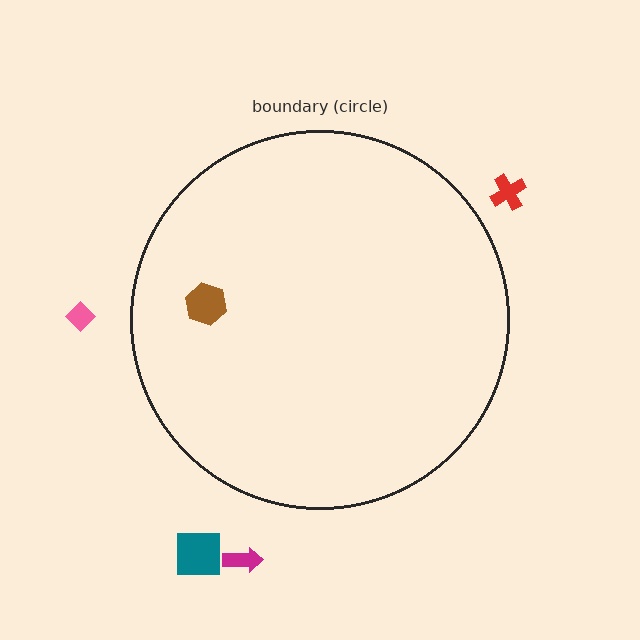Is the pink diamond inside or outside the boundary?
Outside.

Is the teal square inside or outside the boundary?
Outside.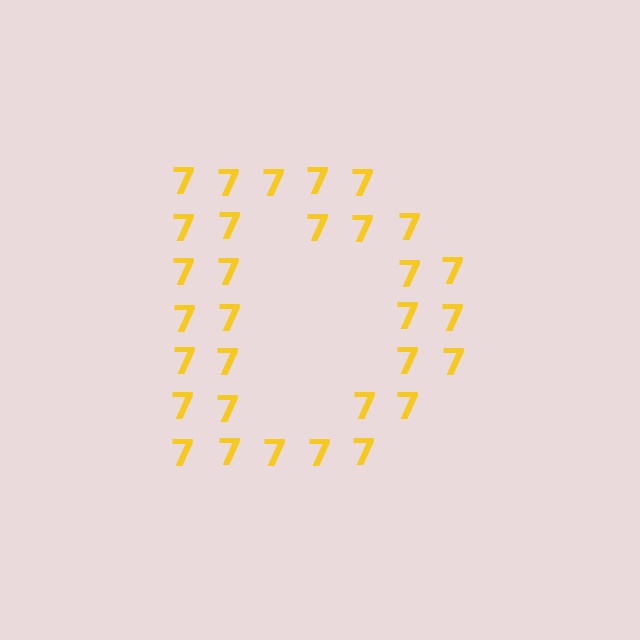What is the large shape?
The large shape is the letter D.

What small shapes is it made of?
It is made of small digit 7's.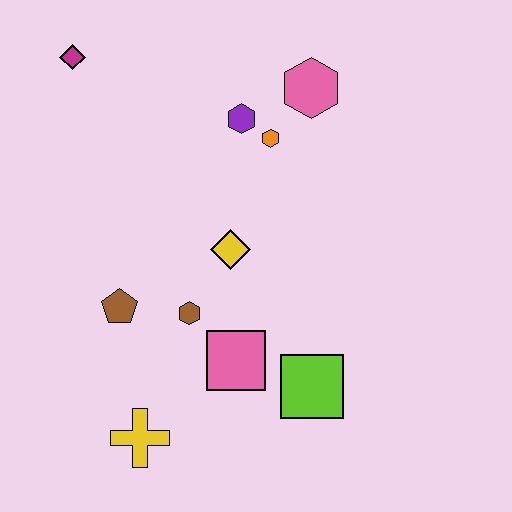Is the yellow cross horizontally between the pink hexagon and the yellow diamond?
No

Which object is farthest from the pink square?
The magenta diamond is farthest from the pink square.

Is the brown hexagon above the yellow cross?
Yes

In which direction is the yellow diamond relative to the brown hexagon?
The yellow diamond is above the brown hexagon.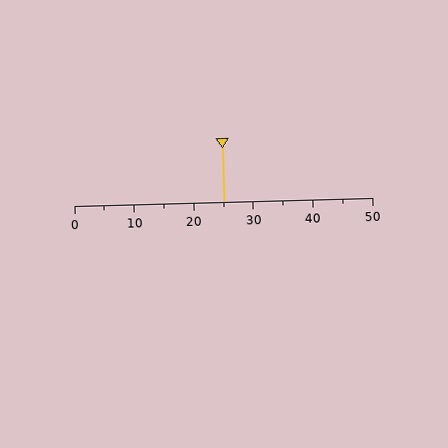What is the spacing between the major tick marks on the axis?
The major ticks are spaced 10 apart.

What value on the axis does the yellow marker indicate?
The marker indicates approximately 25.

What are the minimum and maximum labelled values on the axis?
The axis runs from 0 to 50.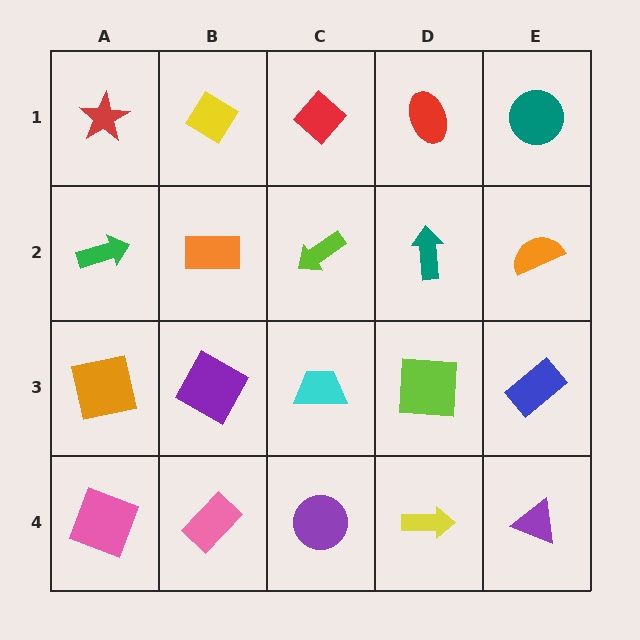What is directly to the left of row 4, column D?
A purple circle.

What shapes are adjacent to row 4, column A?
An orange square (row 3, column A), a pink rectangle (row 4, column B).